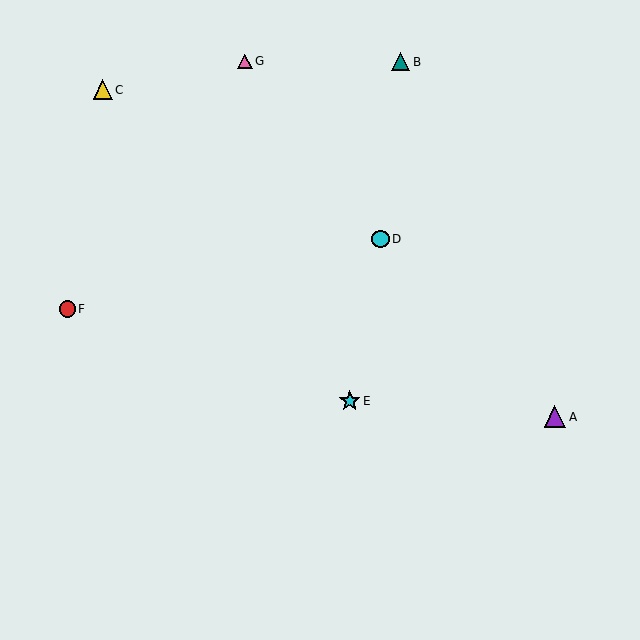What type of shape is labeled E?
Shape E is a cyan star.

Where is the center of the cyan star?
The center of the cyan star is at (350, 401).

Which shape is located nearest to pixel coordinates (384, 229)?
The cyan circle (labeled D) at (380, 239) is nearest to that location.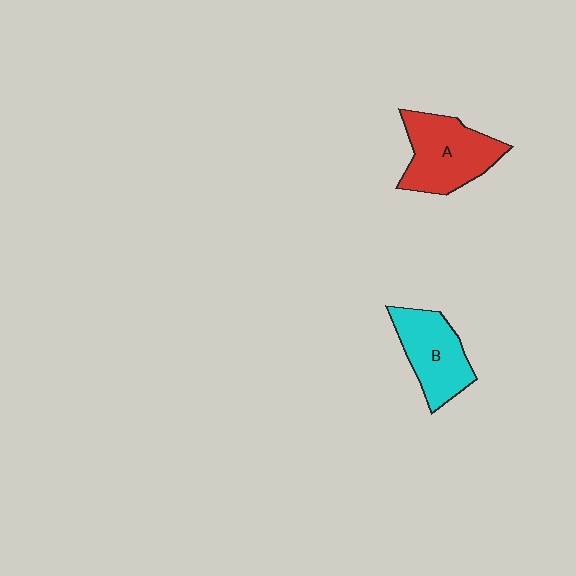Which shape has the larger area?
Shape A (red).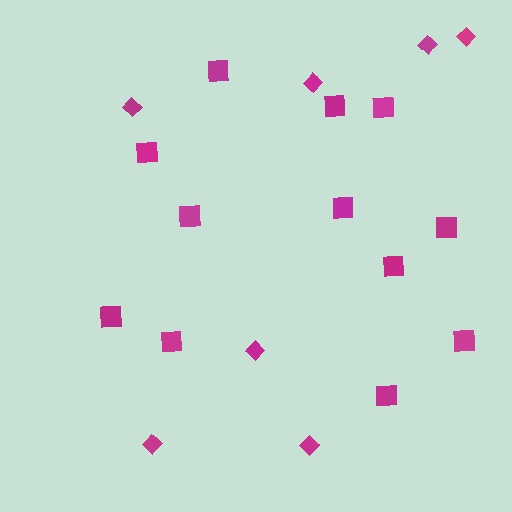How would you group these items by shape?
There are 2 groups: one group of squares (12) and one group of diamonds (7).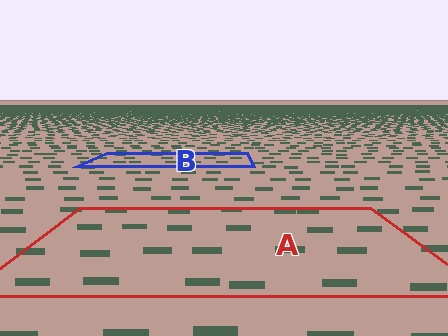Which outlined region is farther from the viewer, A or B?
Region B is farther from the viewer — the texture elements inside it appear smaller and more densely packed.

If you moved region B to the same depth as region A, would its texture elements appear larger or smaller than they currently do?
They would appear larger. At a closer depth, the same texture elements are projected at a bigger on-screen size.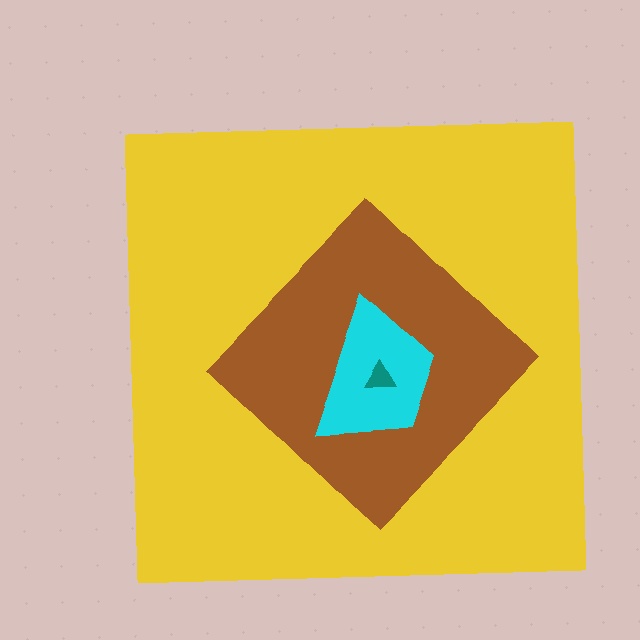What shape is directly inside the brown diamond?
The cyan trapezoid.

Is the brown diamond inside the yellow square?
Yes.